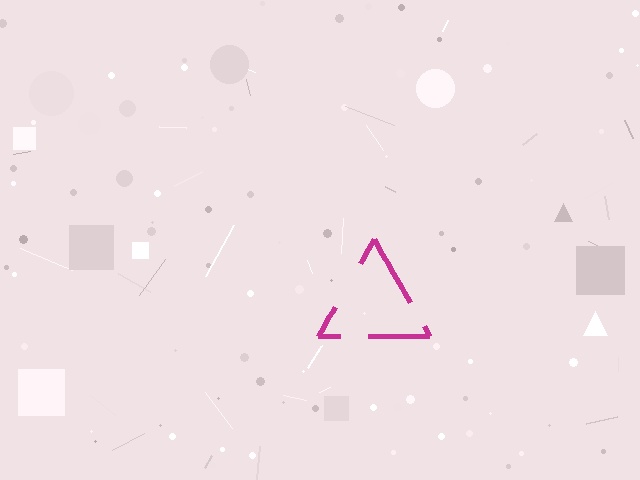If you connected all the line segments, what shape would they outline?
They would outline a triangle.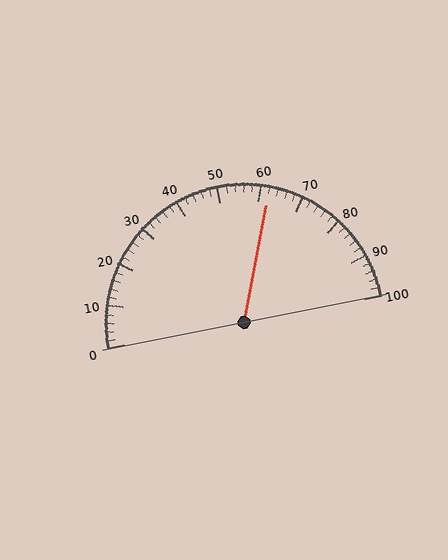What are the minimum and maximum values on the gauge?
The gauge ranges from 0 to 100.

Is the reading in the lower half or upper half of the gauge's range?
The reading is in the upper half of the range (0 to 100).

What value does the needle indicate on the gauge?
The needle indicates approximately 62.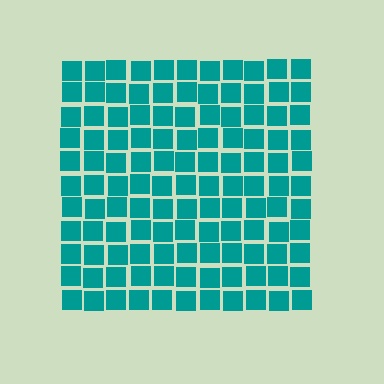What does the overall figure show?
The overall figure shows a square.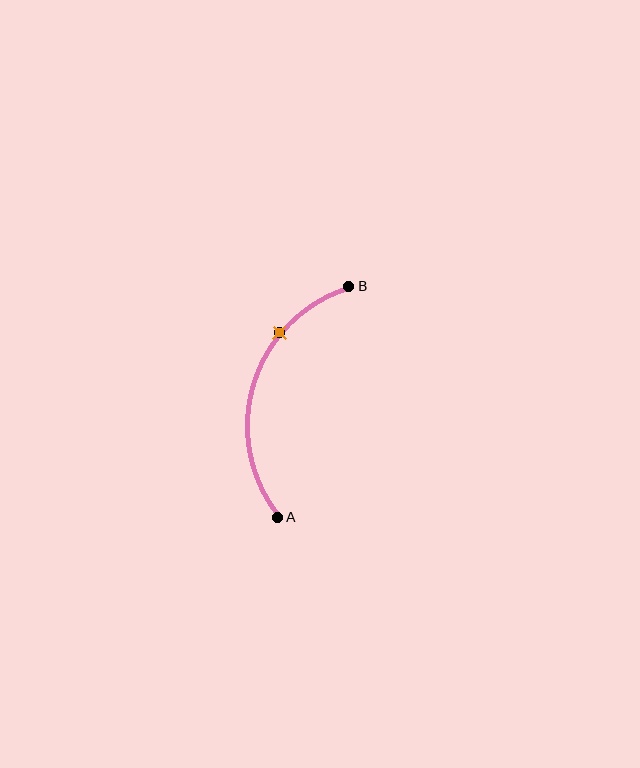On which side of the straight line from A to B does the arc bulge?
The arc bulges to the left of the straight line connecting A and B.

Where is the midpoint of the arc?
The arc midpoint is the point on the curve farthest from the straight line joining A and B. It sits to the left of that line.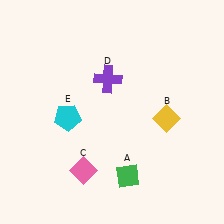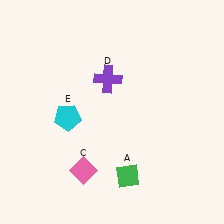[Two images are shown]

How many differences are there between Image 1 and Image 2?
There is 1 difference between the two images.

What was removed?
The yellow diamond (B) was removed in Image 2.